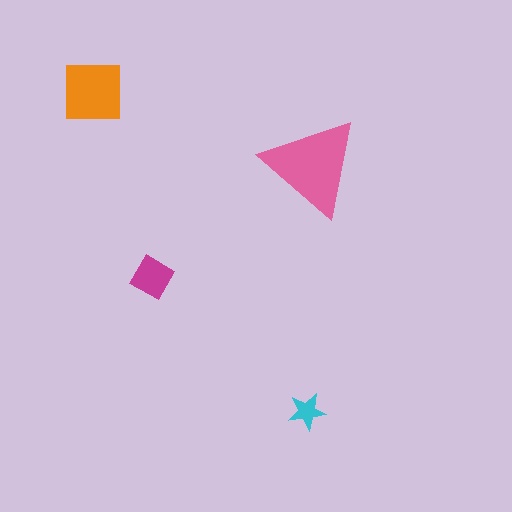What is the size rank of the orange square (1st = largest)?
2nd.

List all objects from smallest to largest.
The cyan star, the magenta diamond, the orange square, the pink triangle.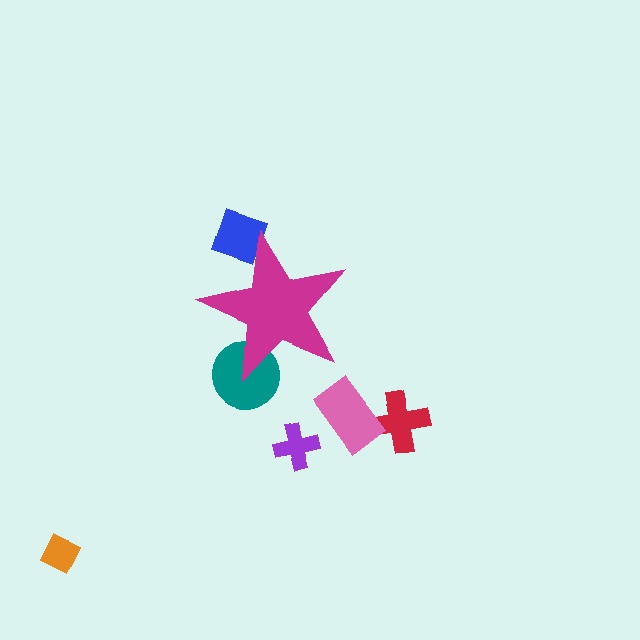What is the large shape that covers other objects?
A magenta star.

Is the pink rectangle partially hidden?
No, the pink rectangle is fully visible.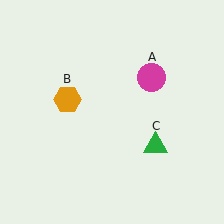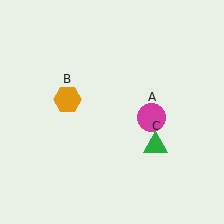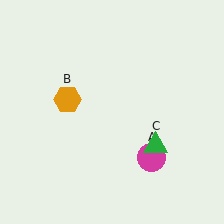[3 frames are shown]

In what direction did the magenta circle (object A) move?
The magenta circle (object A) moved down.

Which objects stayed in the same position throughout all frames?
Orange hexagon (object B) and green triangle (object C) remained stationary.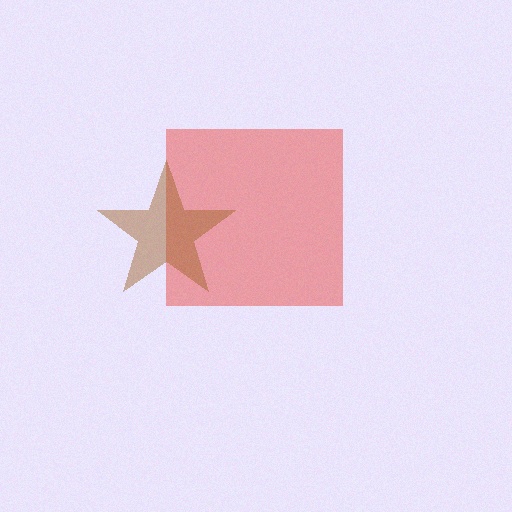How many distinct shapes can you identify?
There are 2 distinct shapes: a red square, a brown star.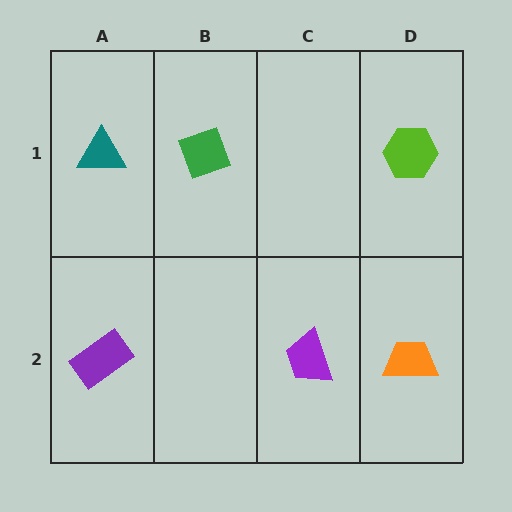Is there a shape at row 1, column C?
No, that cell is empty.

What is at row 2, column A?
A purple rectangle.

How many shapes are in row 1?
3 shapes.